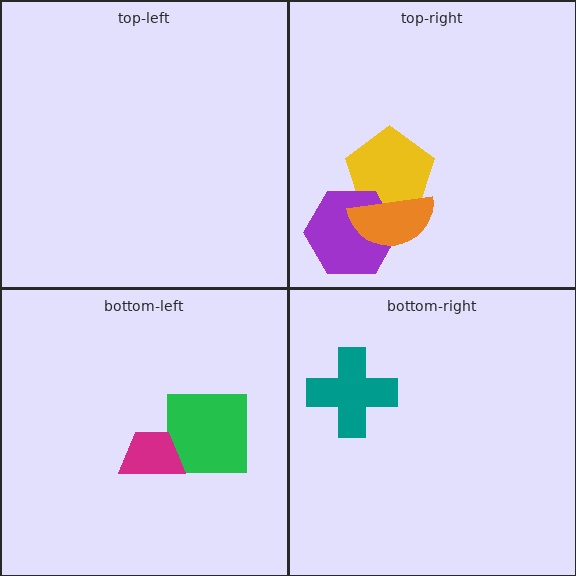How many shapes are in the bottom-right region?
1.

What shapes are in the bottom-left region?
The green square, the magenta trapezoid.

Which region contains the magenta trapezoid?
The bottom-left region.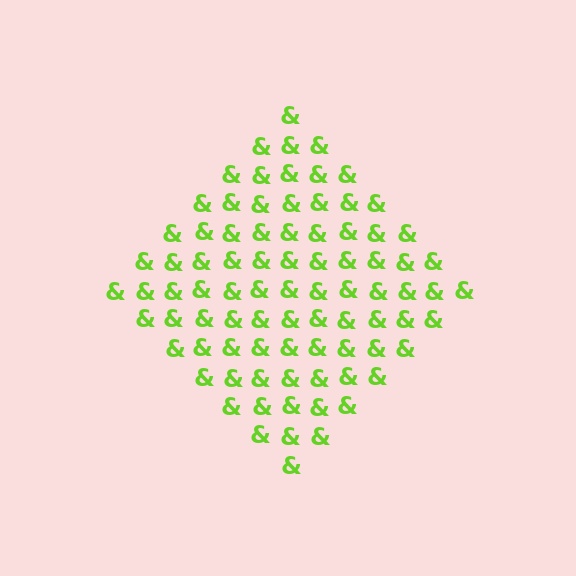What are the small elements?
The small elements are ampersands.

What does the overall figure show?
The overall figure shows a diamond.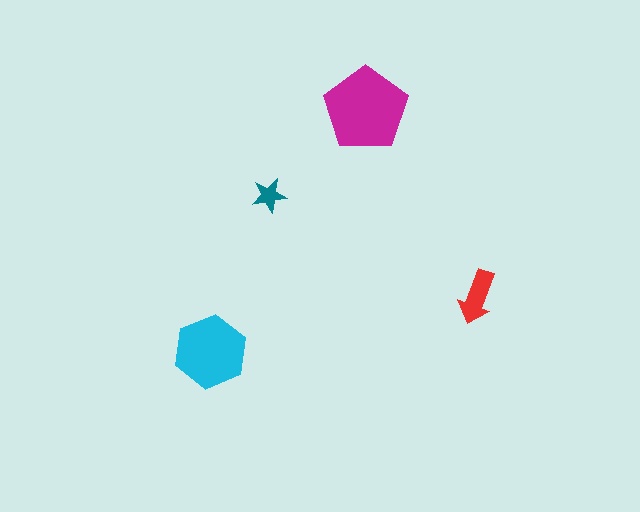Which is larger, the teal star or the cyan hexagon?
The cyan hexagon.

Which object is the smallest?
The teal star.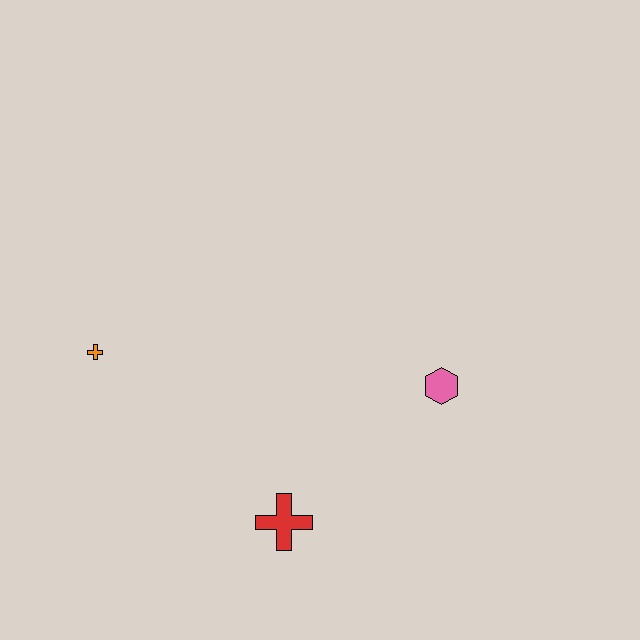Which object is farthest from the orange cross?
The pink hexagon is farthest from the orange cross.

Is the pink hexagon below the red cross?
No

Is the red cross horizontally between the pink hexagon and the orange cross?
Yes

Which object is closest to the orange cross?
The red cross is closest to the orange cross.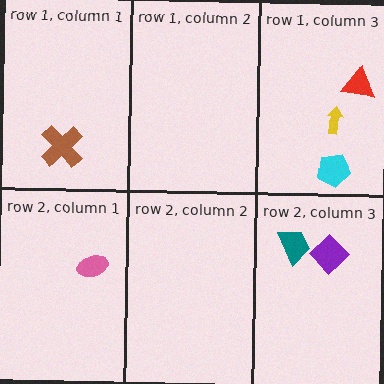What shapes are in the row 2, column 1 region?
The pink ellipse.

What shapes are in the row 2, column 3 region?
The teal trapezoid, the purple diamond.